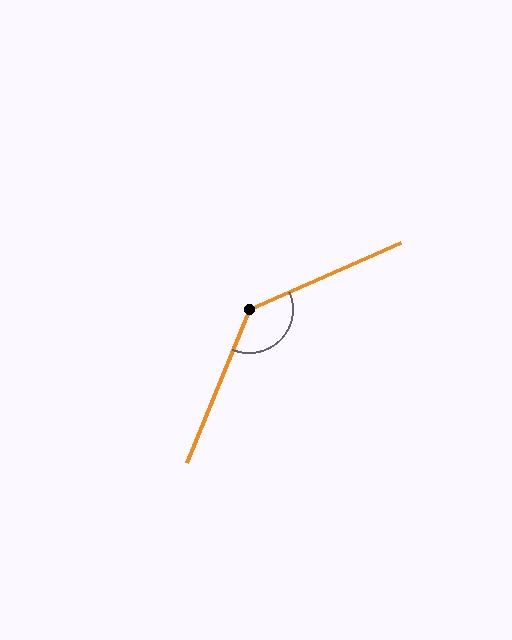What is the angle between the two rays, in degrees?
Approximately 136 degrees.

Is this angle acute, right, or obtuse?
It is obtuse.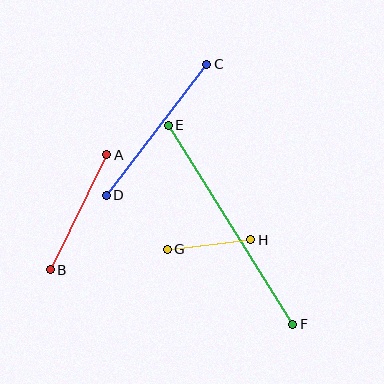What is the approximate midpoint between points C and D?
The midpoint is at approximately (156, 130) pixels.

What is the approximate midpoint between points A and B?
The midpoint is at approximately (79, 212) pixels.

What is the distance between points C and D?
The distance is approximately 165 pixels.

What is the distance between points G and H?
The distance is approximately 84 pixels.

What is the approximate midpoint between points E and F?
The midpoint is at approximately (230, 225) pixels.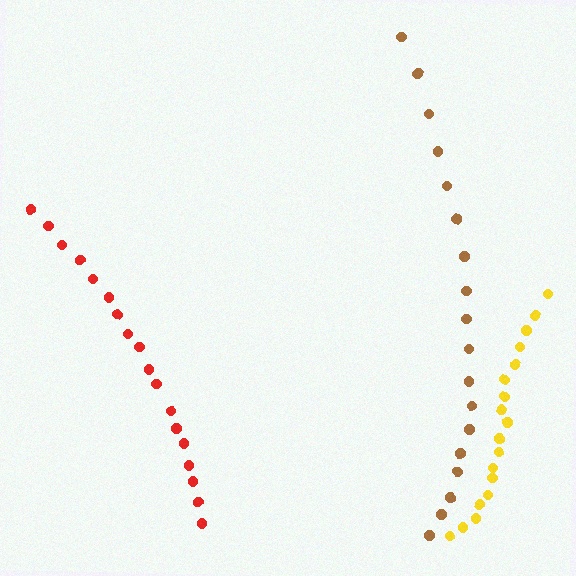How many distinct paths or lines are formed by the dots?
There are 3 distinct paths.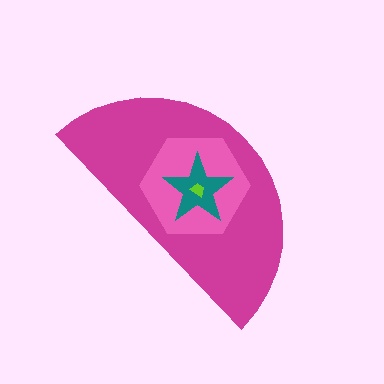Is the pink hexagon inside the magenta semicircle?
Yes.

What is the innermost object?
The lime trapezoid.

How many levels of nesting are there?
4.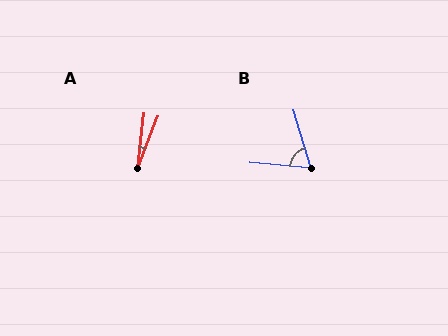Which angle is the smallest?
A, at approximately 15 degrees.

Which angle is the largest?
B, at approximately 69 degrees.